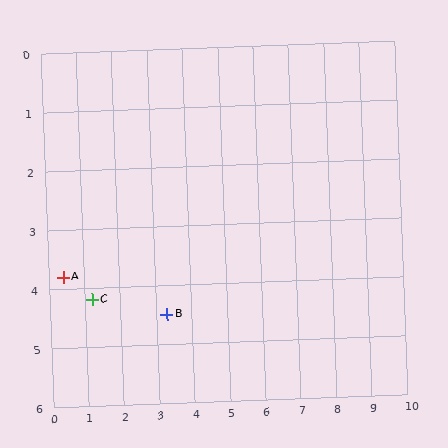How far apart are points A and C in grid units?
Points A and C are about 0.9 grid units apart.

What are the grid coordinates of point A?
Point A is at approximately (0.4, 3.8).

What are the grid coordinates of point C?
Point C is at approximately (1.2, 4.2).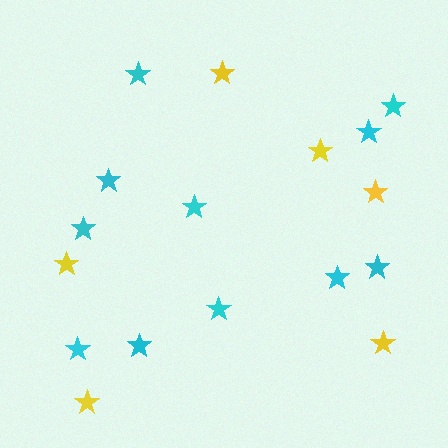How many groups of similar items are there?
There are 2 groups: one group of yellow stars (6) and one group of cyan stars (11).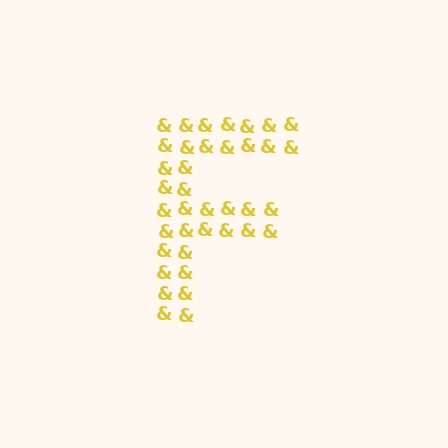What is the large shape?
The large shape is the letter F.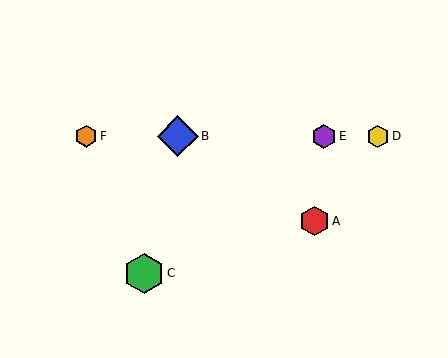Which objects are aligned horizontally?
Objects B, D, E, F are aligned horizontally.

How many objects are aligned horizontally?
4 objects (B, D, E, F) are aligned horizontally.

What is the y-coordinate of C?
Object C is at y≈273.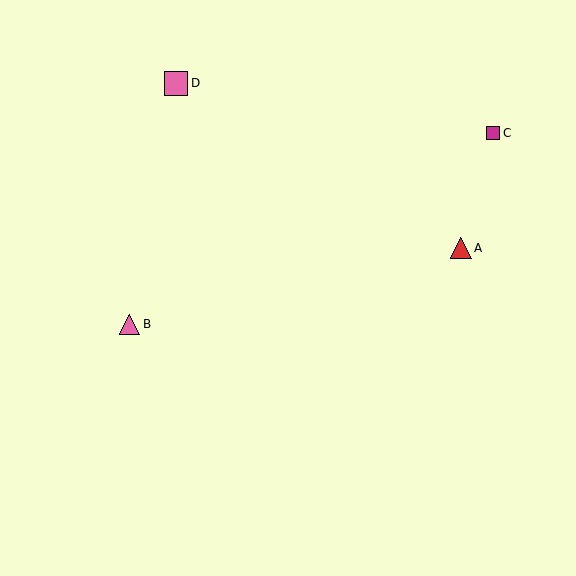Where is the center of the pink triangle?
The center of the pink triangle is at (130, 324).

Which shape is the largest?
The pink square (labeled D) is the largest.